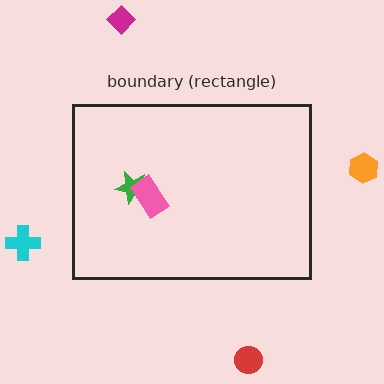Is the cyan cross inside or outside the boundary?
Outside.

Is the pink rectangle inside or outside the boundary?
Inside.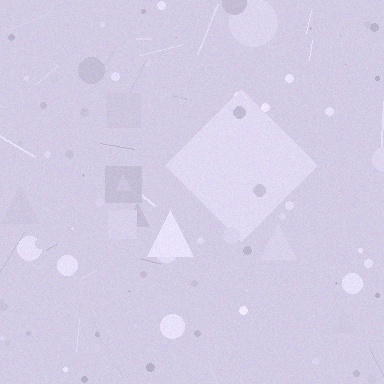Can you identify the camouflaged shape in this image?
The camouflaged shape is a diamond.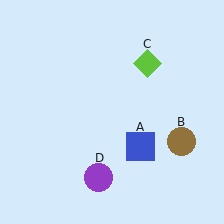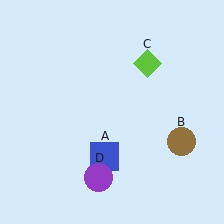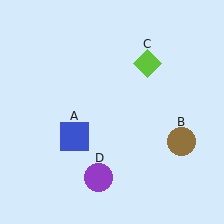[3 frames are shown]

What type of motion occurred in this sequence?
The blue square (object A) rotated clockwise around the center of the scene.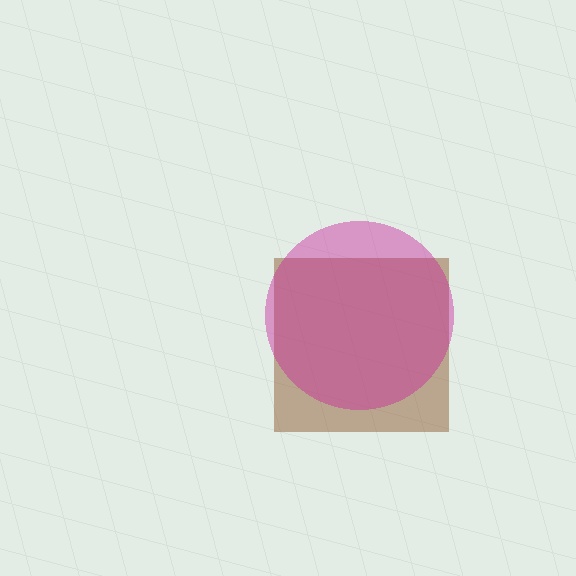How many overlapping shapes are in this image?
There are 2 overlapping shapes in the image.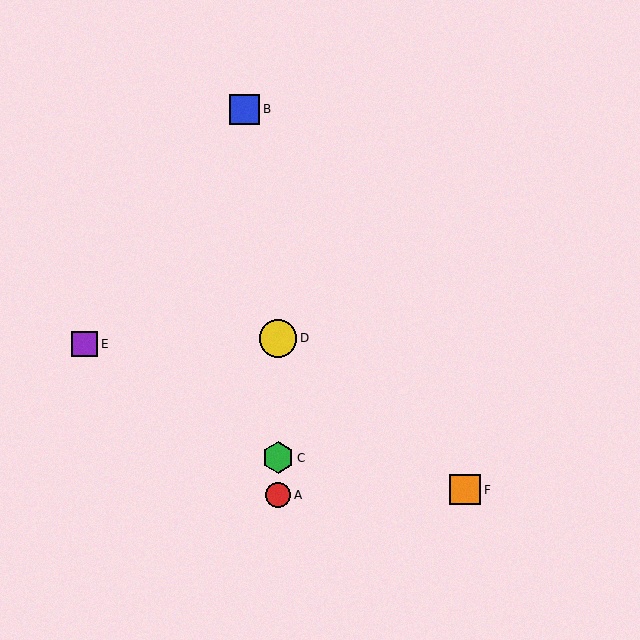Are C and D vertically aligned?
Yes, both are at x≈278.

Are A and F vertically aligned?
No, A is at x≈278 and F is at x≈465.